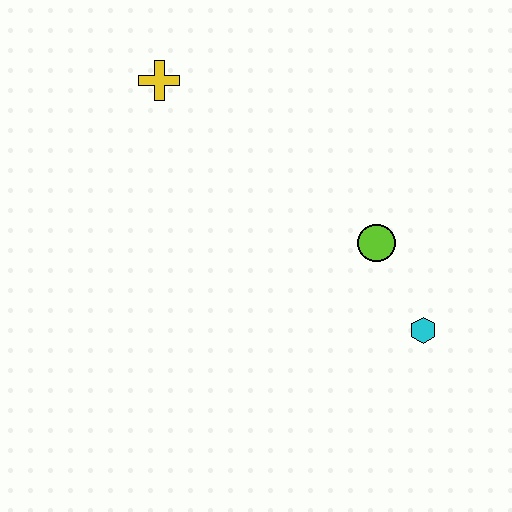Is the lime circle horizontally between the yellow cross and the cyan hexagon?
Yes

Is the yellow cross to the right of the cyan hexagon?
No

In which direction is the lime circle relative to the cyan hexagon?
The lime circle is above the cyan hexagon.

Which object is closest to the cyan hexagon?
The lime circle is closest to the cyan hexagon.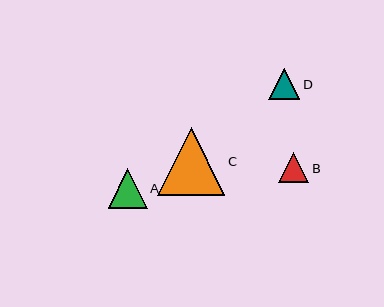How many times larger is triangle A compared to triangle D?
Triangle A is approximately 1.3 times the size of triangle D.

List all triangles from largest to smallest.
From largest to smallest: C, A, D, B.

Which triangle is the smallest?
Triangle B is the smallest with a size of approximately 30 pixels.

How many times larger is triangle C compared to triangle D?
Triangle C is approximately 2.2 times the size of triangle D.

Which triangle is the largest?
Triangle C is the largest with a size of approximately 68 pixels.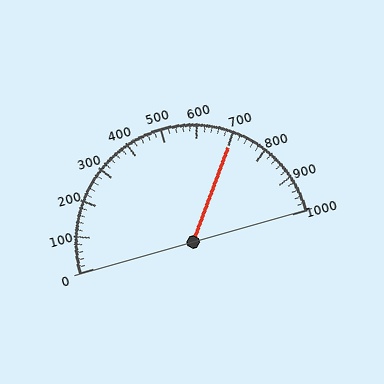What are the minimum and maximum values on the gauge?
The gauge ranges from 0 to 1000.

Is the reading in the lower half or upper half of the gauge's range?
The reading is in the upper half of the range (0 to 1000).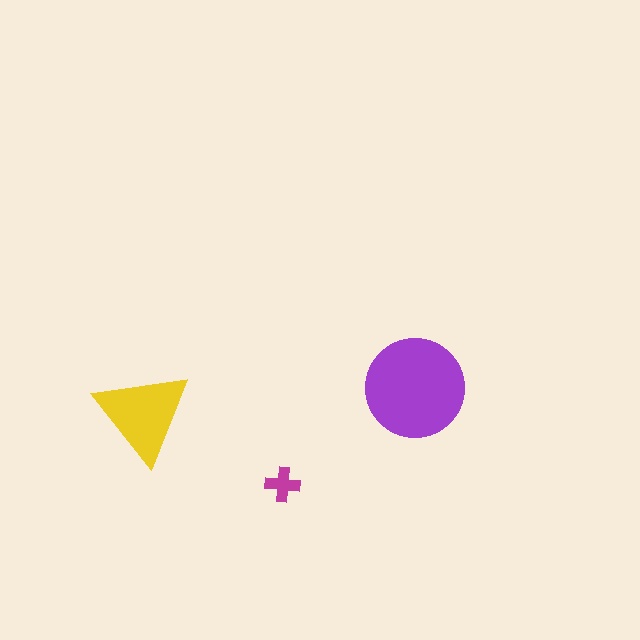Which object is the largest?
The purple circle.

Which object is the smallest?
The magenta cross.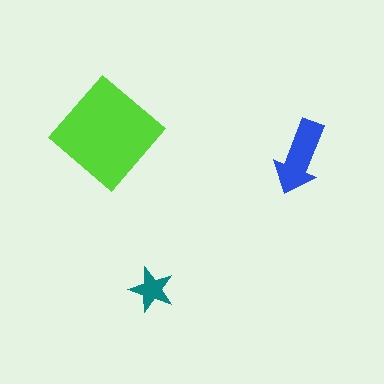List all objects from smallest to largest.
The teal star, the blue arrow, the lime diamond.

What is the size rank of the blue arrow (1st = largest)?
2nd.